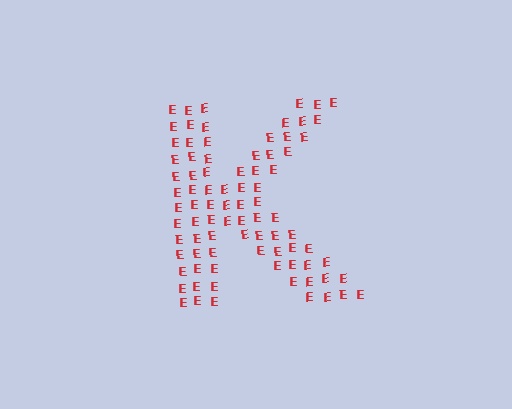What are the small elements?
The small elements are letter E's.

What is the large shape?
The large shape is the letter K.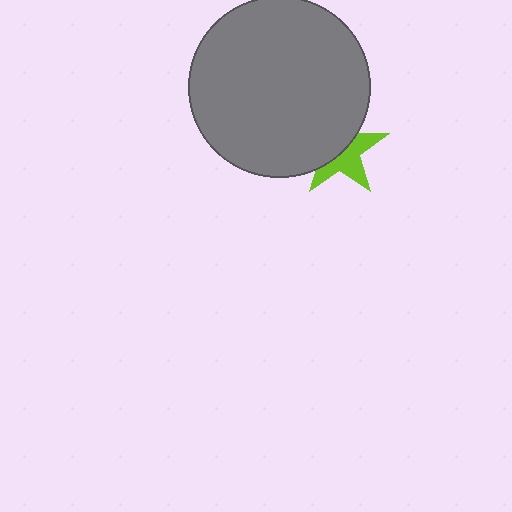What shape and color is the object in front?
The object in front is a gray circle.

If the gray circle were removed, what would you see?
You would see the complete lime star.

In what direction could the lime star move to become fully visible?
The lime star could move toward the lower-right. That would shift it out from behind the gray circle entirely.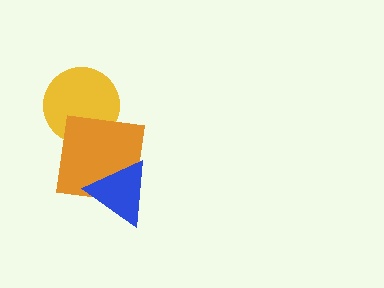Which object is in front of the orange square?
The blue triangle is in front of the orange square.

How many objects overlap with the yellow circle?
1 object overlaps with the yellow circle.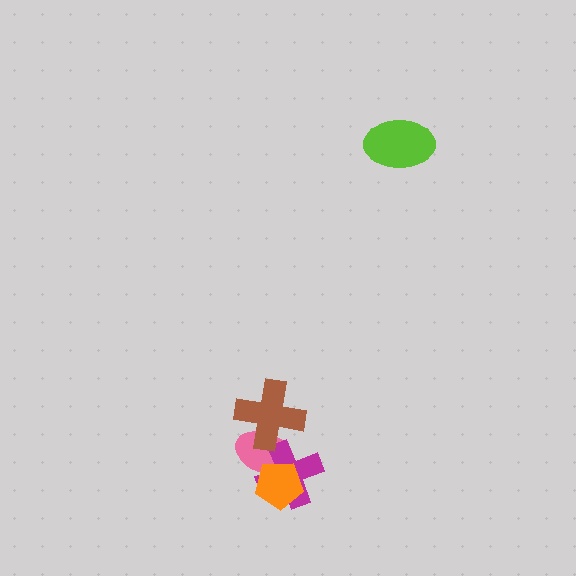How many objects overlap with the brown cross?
1 object overlaps with the brown cross.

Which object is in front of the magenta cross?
The orange pentagon is in front of the magenta cross.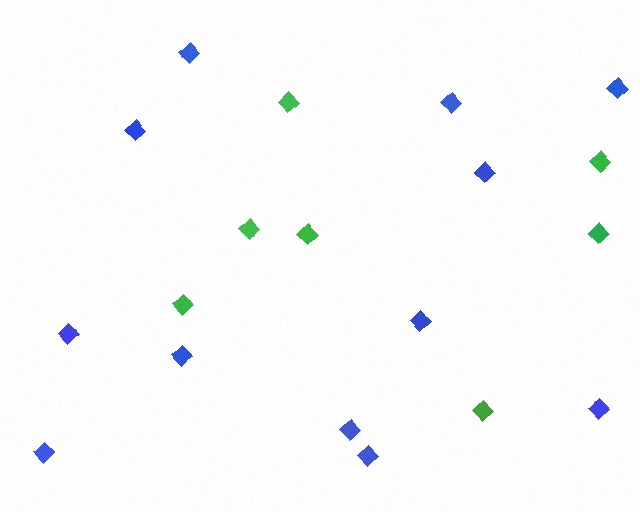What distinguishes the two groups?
There are 2 groups: one group of green diamonds (7) and one group of blue diamonds (12).